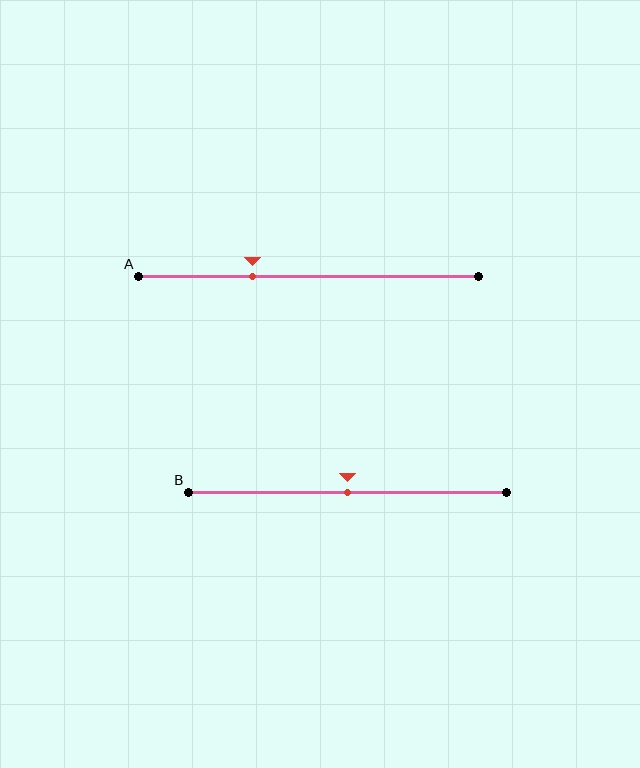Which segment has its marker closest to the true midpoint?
Segment B has its marker closest to the true midpoint.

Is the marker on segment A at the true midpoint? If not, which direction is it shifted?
No, the marker on segment A is shifted to the left by about 16% of the segment length.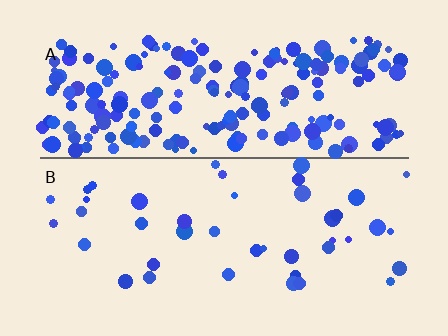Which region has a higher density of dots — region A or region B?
A (the top).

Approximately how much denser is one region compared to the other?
Approximately 4.7× — region A over region B.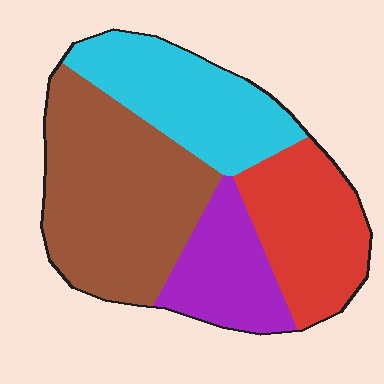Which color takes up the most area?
Brown, at roughly 40%.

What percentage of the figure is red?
Red covers about 20% of the figure.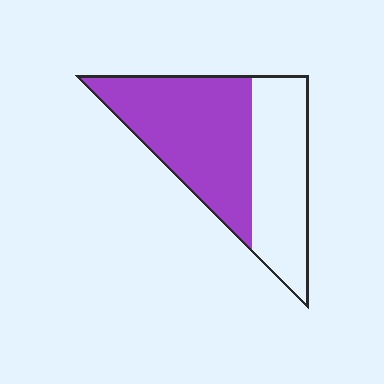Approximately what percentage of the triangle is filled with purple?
Approximately 55%.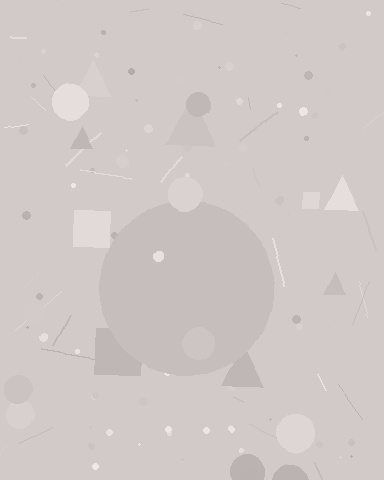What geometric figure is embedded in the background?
A circle is embedded in the background.